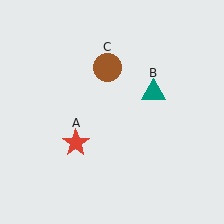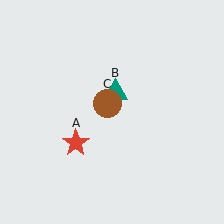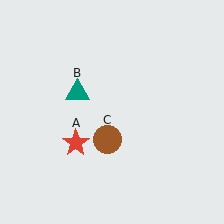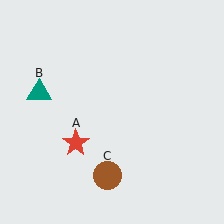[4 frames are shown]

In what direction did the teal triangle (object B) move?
The teal triangle (object B) moved left.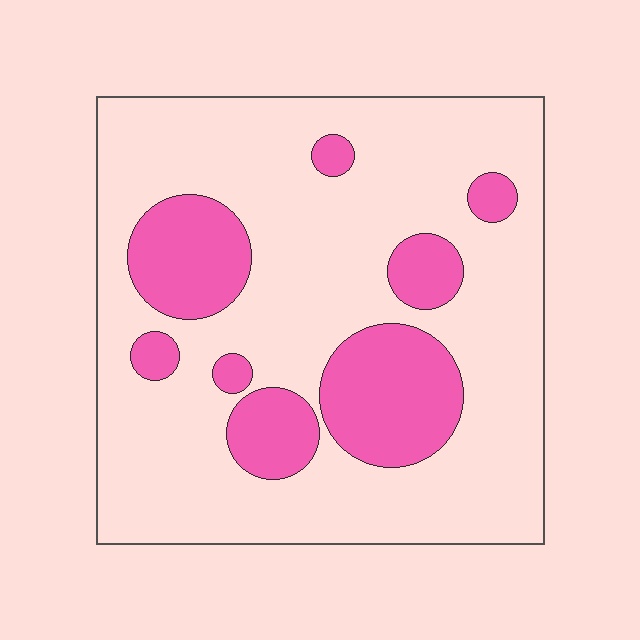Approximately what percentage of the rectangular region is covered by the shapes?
Approximately 25%.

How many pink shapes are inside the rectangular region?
8.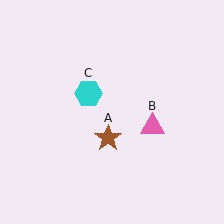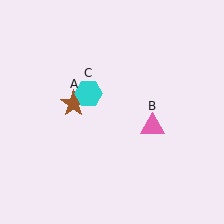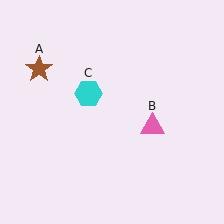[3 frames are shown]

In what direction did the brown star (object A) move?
The brown star (object A) moved up and to the left.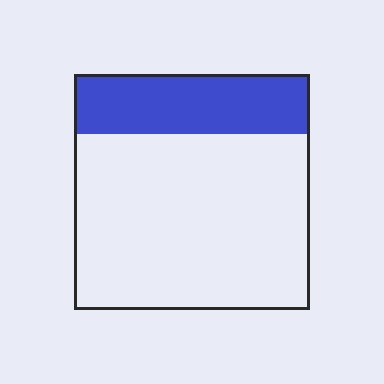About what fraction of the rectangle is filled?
About one quarter (1/4).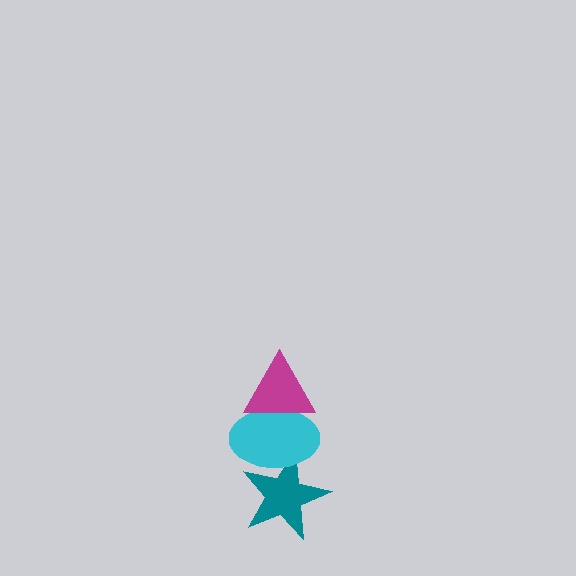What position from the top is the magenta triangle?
The magenta triangle is 1st from the top.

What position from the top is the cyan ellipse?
The cyan ellipse is 2nd from the top.